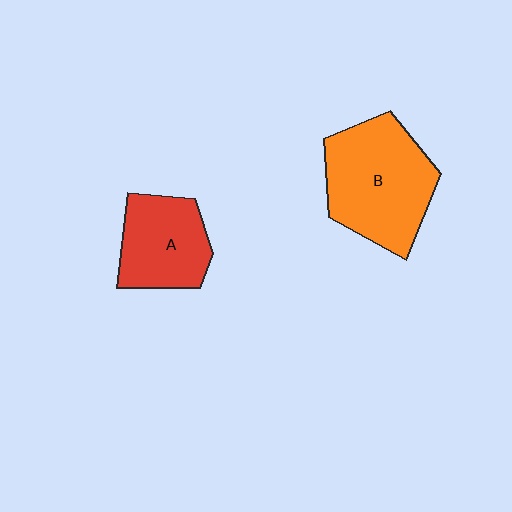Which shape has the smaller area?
Shape A (red).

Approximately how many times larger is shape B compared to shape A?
Approximately 1.5 times.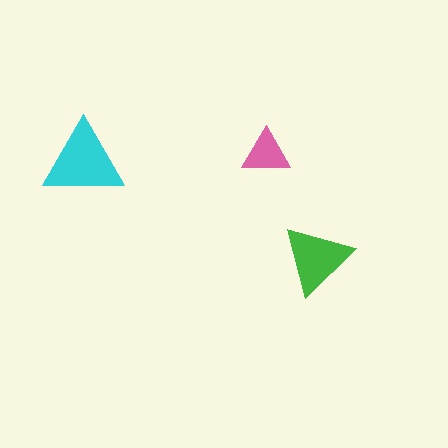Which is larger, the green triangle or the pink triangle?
The green one.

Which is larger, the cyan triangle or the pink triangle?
The cyan one.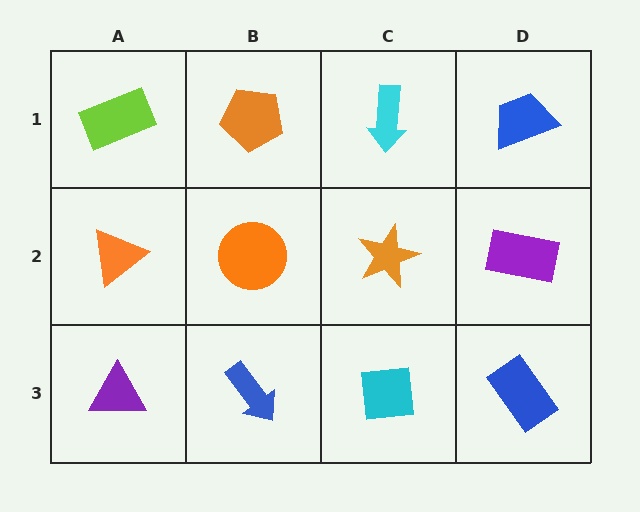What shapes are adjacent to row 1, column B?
An orange circle (row 2, column B), a lime rectangle (row 1, column A), a cyan arrow (row 1, column C).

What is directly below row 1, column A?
An orange triangle.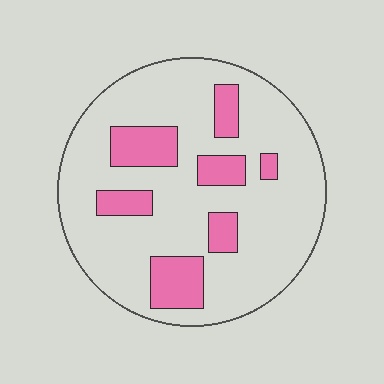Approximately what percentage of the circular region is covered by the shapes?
Approximately 20%.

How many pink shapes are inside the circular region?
7.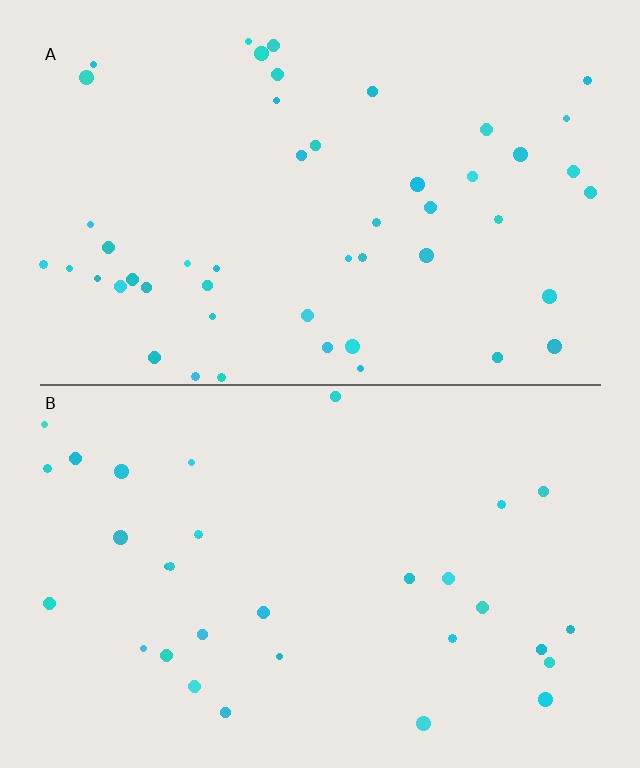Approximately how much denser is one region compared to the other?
Approximately 1.6× — region A over region B.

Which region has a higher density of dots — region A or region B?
A (the top).